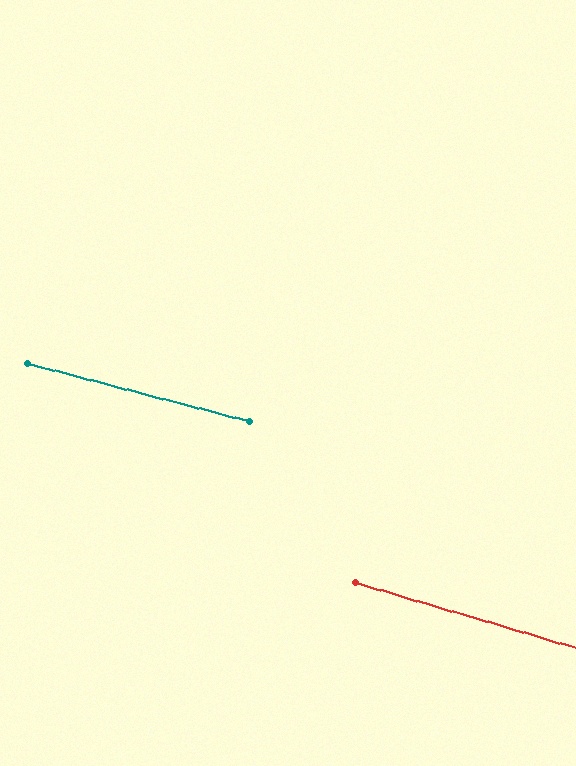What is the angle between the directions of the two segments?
Approximately 2 degrees.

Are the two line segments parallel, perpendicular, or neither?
Parallel — their directions differ by only 1.6°.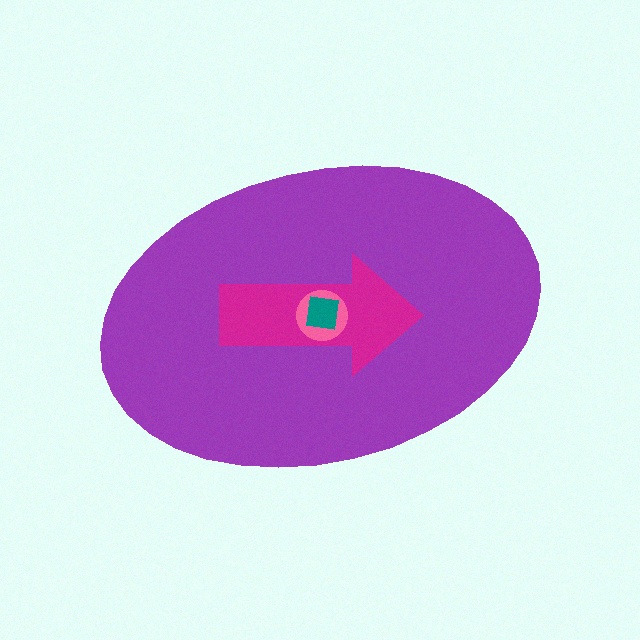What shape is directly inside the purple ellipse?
The magenta arrow.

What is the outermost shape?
The purple ellipse.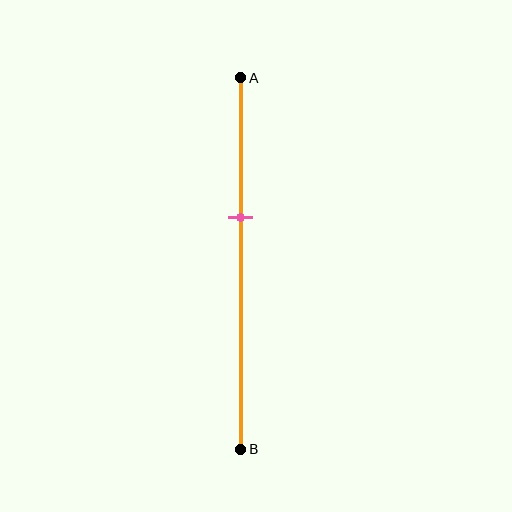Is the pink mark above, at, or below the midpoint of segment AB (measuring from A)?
The pink mark is above the midpoint of segment AB.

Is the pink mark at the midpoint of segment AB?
No, the mark is at about 40% from A, not at the 50% midpoint.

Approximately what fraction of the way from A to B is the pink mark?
The pink mark is approximately 40% of the way from A to B.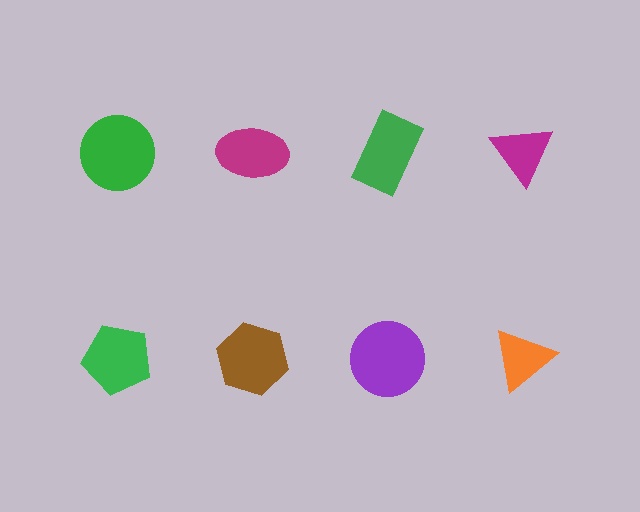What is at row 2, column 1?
A green pentagon.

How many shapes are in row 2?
4 shapes.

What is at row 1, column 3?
A green rectangle.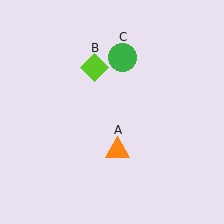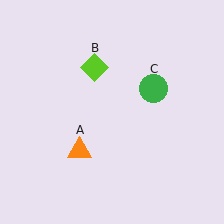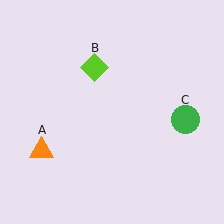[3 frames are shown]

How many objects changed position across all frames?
2 objects changed position: orange triangle (object A), green circle (object C).